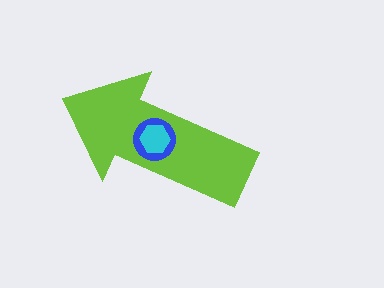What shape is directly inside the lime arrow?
The blue circle.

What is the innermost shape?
The cyan hexagon.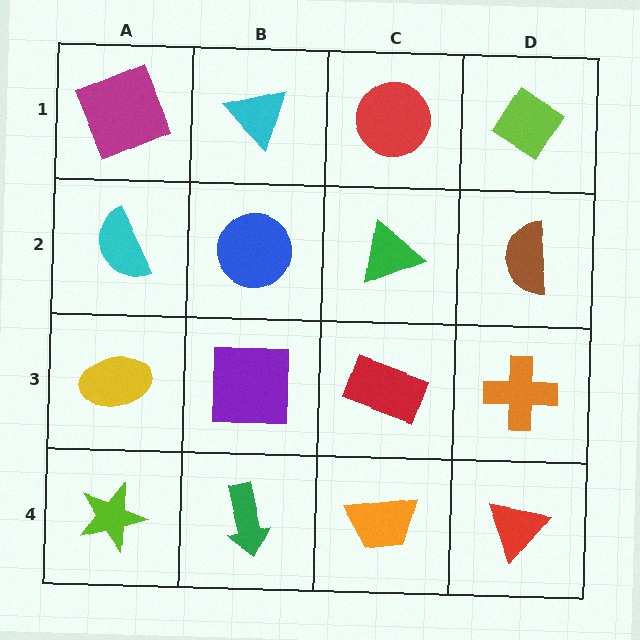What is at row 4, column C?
An orange trapezoid.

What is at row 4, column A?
A lime star.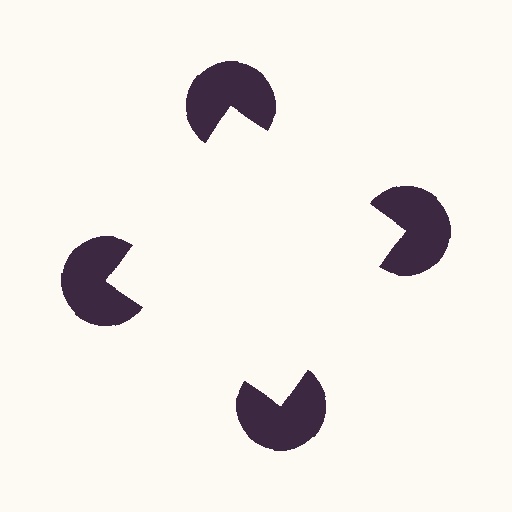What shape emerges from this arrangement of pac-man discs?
An illusory square — its edges are inferred from the aligned wedge cuts in the pac-man discs, not physically drawn.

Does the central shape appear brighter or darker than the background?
It typically appears slightly brighter than the background, even though no actual brightness change is drawn.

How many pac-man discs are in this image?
There are 4 — one at each vertex of the illusory square.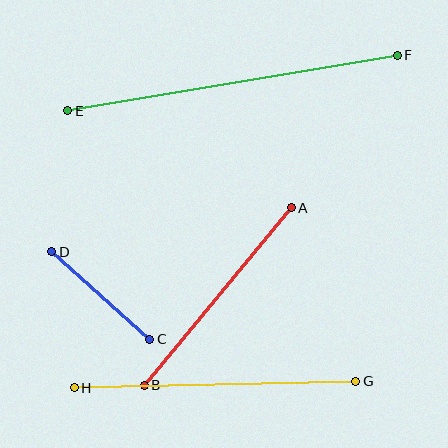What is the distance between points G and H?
The distance is approximately 282 pixels.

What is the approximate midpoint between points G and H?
The midpoint is at approximately (215, 385) pixels.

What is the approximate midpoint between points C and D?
The midpoint is at approximately (101, 296) pixels.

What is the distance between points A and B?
The distance is approximately 231 pixels.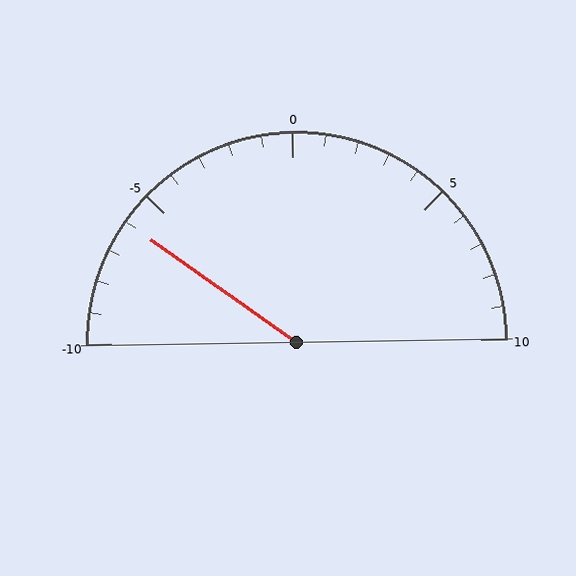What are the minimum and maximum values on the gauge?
The gauge ranges from -10 to 10.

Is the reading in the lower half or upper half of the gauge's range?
The reading is in the lower half of the range (-10 to 10).